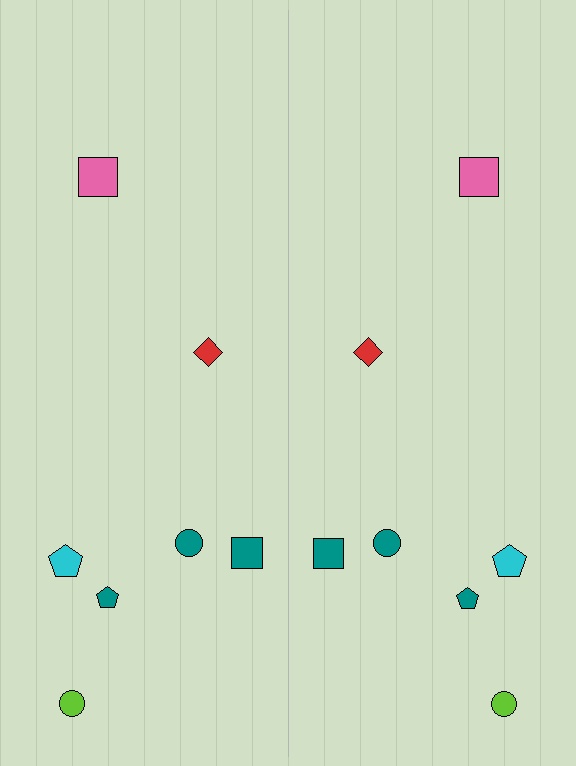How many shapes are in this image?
There are 14 shapes in this image.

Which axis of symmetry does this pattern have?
The pattern has a vertical axis of symmetry running through the center of the image.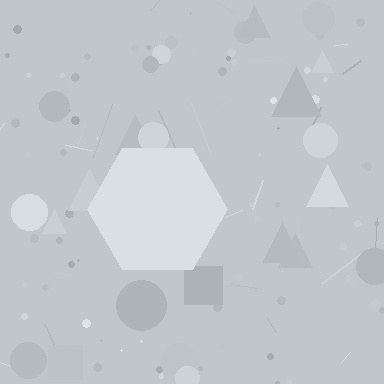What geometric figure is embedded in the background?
A hexagon is embedded in the background.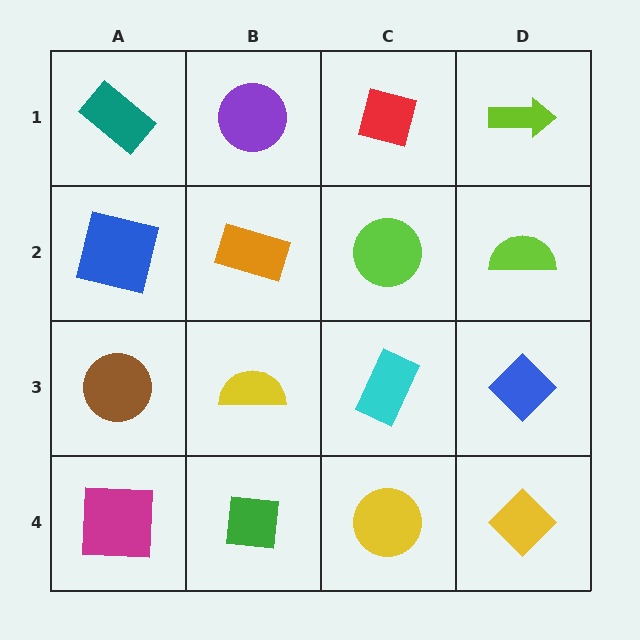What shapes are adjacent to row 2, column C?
A red square (row 1, column C), a cyan rectangle (row 3, column C), an orange rectangle (row 2, column B), a lime semicircle (row 2, column D).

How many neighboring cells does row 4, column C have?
3.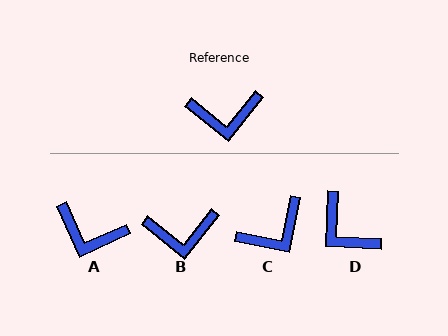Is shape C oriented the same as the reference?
No, it is off by about 27 degrees.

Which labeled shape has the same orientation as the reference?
B.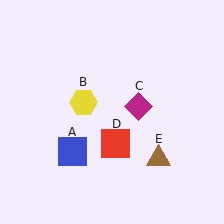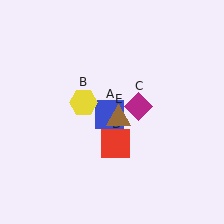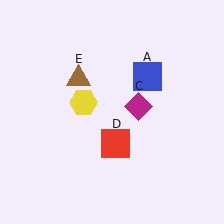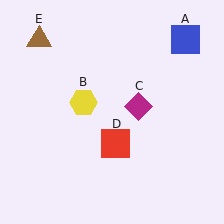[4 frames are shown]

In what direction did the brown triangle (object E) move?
The brown triangle (object E) moved up and to the left.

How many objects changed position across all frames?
2 objects changed position: blue square (object A), brown triangle (object E).